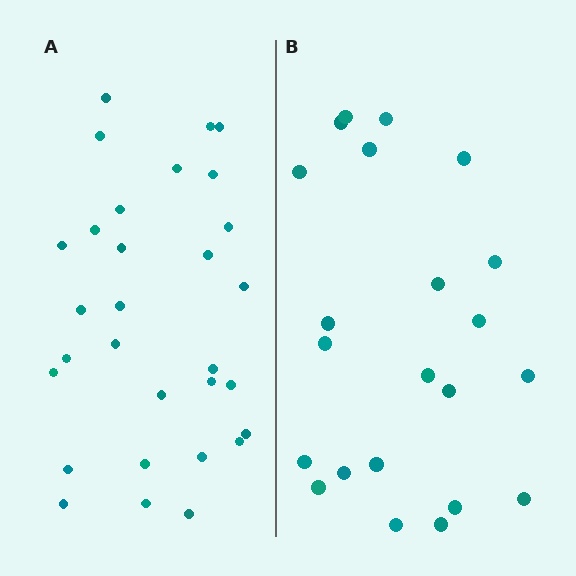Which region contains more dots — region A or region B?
Region A (the left region) has more dots.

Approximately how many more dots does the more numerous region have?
Region A has roughly 8 or so more dots than region B.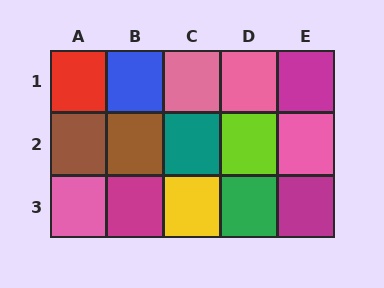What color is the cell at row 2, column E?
Pink.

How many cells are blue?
1 cell is blue.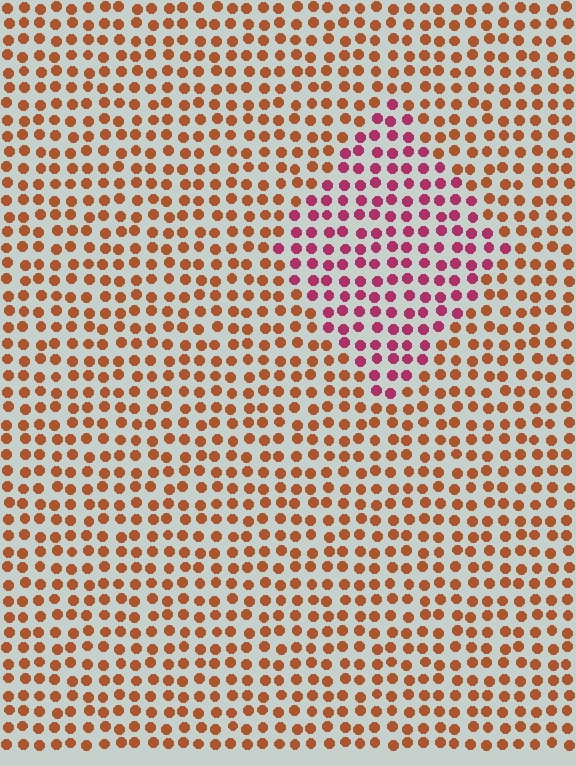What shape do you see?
I see a diamond.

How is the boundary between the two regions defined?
The boundary is defined purely by a slight shift in hue (about 45 degrees). Spacing, size, and orientation are identical on both sides.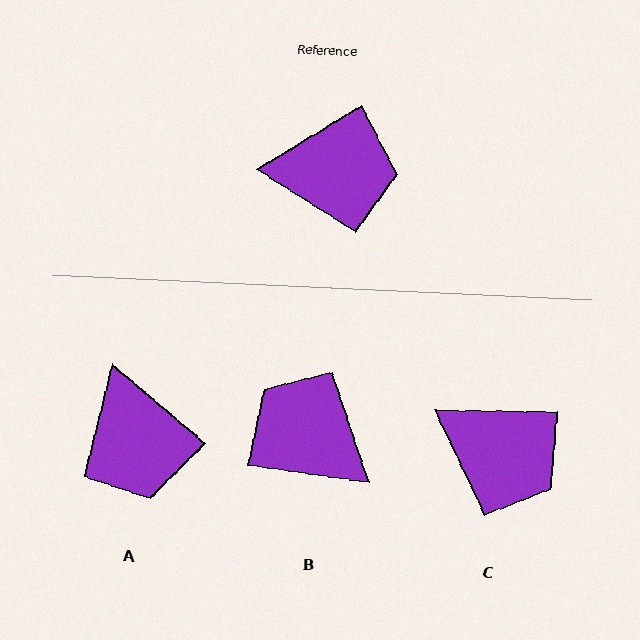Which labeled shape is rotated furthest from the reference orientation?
B, about 141 degrees away.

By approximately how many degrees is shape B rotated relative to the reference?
Approximately 141 degrees counter-clockwise.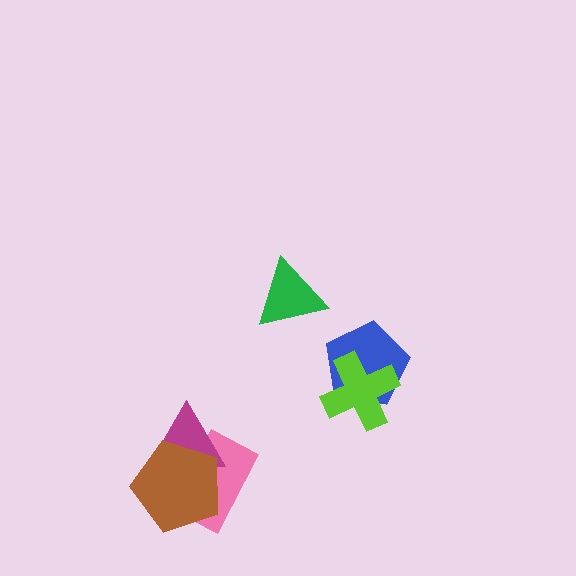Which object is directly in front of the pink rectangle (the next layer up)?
The magenta triangle is directly in front of the pink rectangle.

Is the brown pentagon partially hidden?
No, no other shape covers it.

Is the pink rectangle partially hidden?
Yes, it is partially covered by another shape.